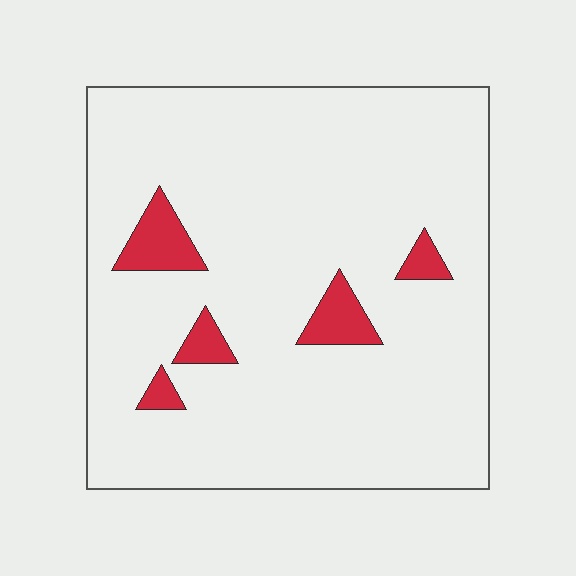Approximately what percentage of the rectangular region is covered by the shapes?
Approximately 10%.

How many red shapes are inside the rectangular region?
5.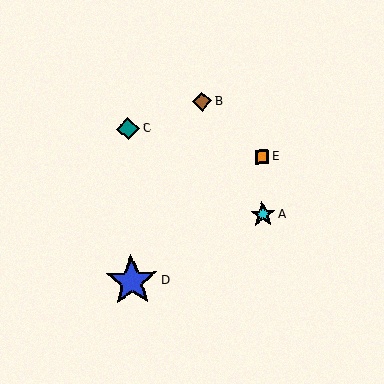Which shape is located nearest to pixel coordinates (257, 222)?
The cyan star (labeled A) at (263, 214) is nearest to that location.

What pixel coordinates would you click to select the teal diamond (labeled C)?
Click at (128, 129) to select the teal diamond C.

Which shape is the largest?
The blue star (labeled D) is the largest.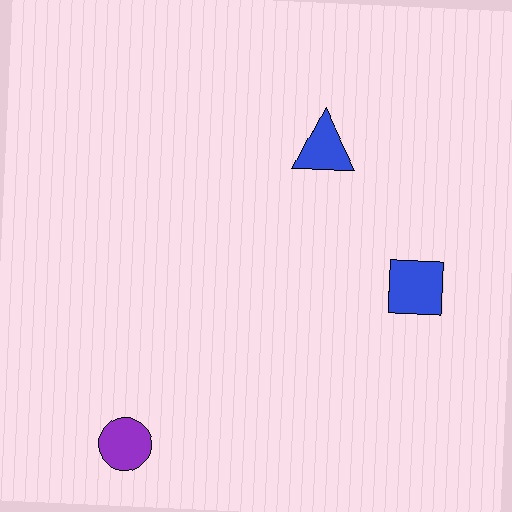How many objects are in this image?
There are 3 objects.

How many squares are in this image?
There is 1 square.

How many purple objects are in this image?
There is 1 purple object.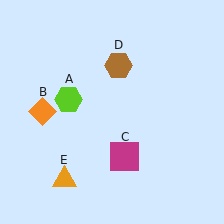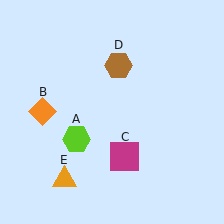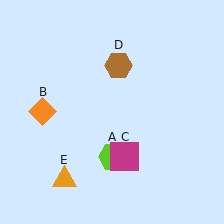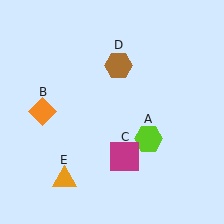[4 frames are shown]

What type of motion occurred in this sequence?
The lime hexagon (object A) rotated counterclockwise around the center of the scene.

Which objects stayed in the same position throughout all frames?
Orange diamond (object B) and magenta square (object C) and brown hexagon (object D) and orange triangle (object E) remained stationary.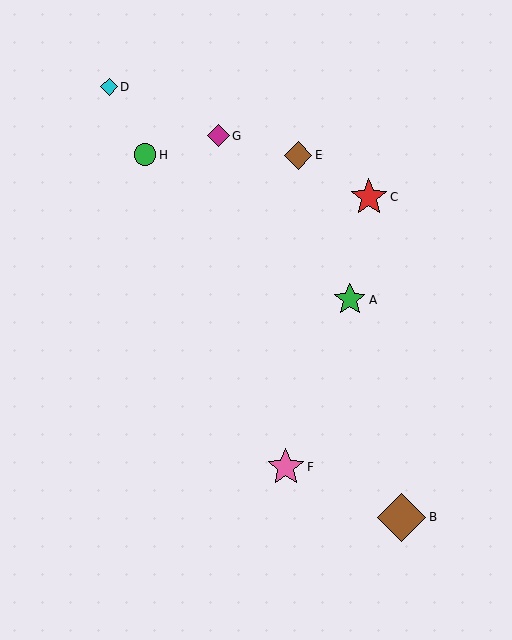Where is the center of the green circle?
The center of the green circle is at (145, 155).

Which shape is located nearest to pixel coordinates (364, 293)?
The green star (labeled A) at (350, 300) is nearest to that location.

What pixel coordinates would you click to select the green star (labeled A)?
Click at (350, 300) to select the green star A.